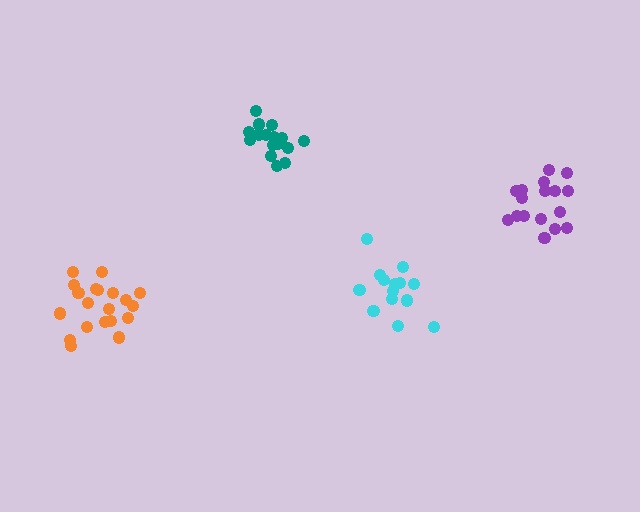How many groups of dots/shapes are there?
There are 4 groups.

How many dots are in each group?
Group 1: 14 dots, Group 2: 17 dots, Group 3: 16 dots, Group 4: 20 dots (67 total).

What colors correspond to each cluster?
The clusters are colored: cyan, purple, teal, orange.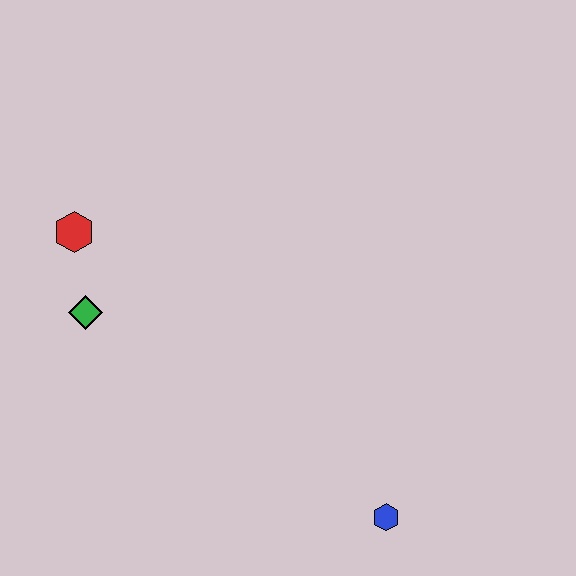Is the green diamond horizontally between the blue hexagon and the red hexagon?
Yes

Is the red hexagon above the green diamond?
Yes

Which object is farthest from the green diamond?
The blue hexagon is farthest from the green diamond.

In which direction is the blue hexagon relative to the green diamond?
The blue hexagon is to the right of the green diamond.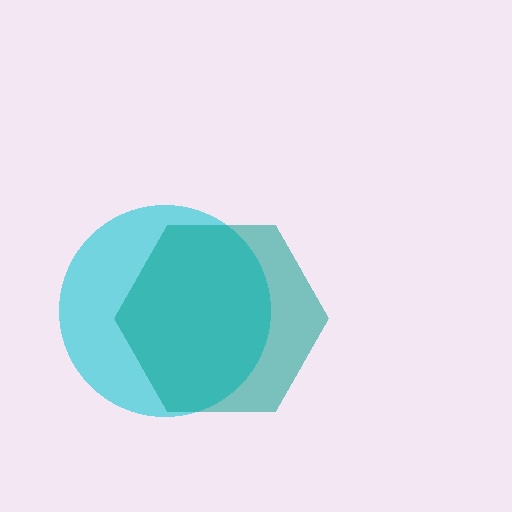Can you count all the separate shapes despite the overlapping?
Yes, there are 2 separate shapes.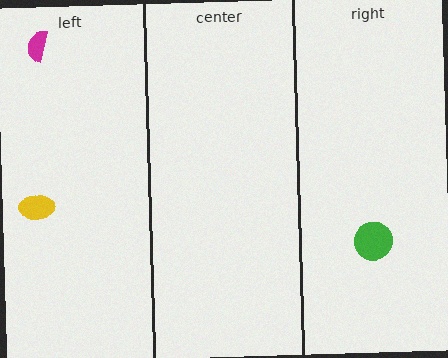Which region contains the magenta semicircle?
The left region.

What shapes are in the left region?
The yellow ellipse, the magenta semicircle.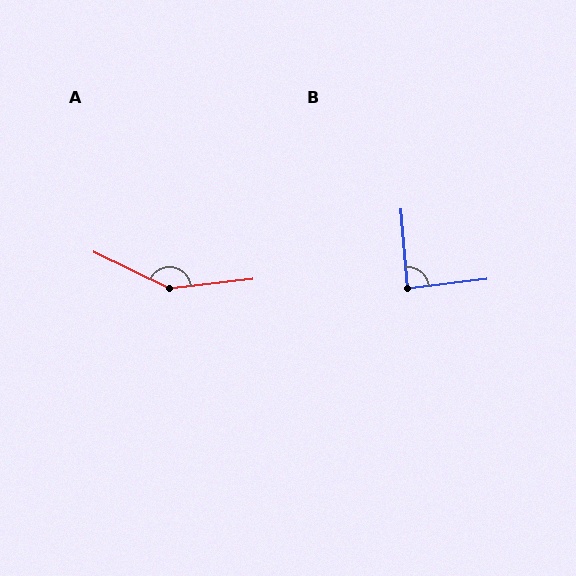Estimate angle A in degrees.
Approximately 148 degrees.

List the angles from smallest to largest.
B (88°), A (148°).